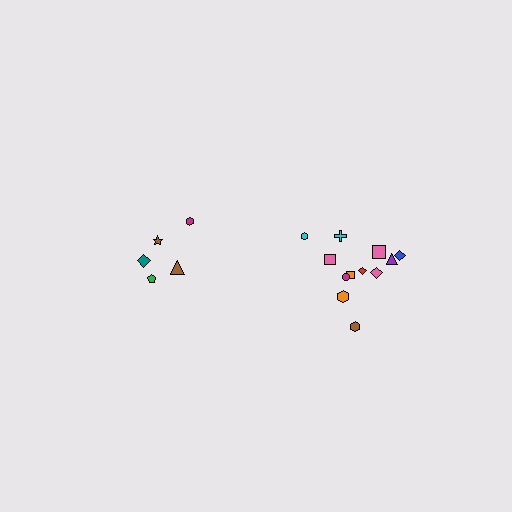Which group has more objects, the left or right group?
The right group.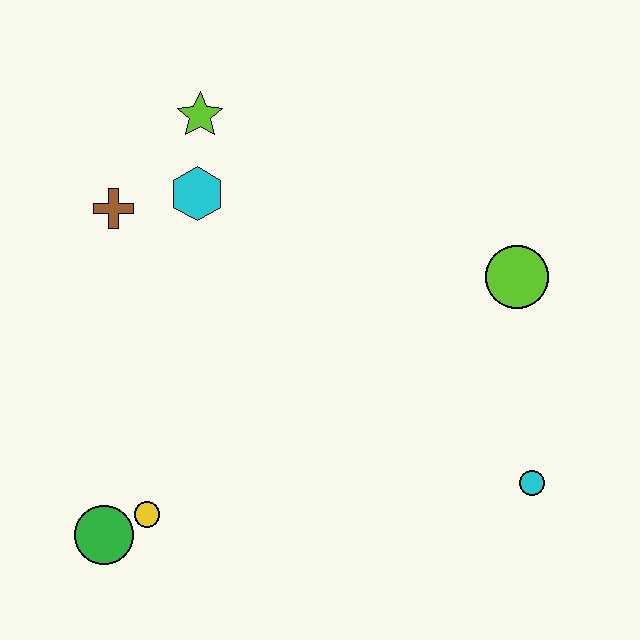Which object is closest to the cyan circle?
The lime circle is closest to the cyan circle.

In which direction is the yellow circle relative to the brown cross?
The yellow circle is below the brown cross.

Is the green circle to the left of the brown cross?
Yes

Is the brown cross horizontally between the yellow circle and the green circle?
Yes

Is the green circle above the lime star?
No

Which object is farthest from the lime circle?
The green circle is farthest from the lime circle.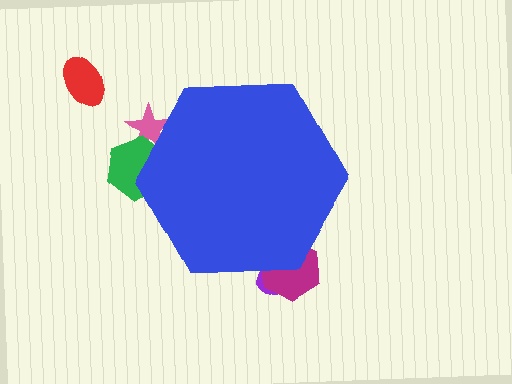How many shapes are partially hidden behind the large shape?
5 shapes are partially hidden.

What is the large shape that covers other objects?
A blue hexagon.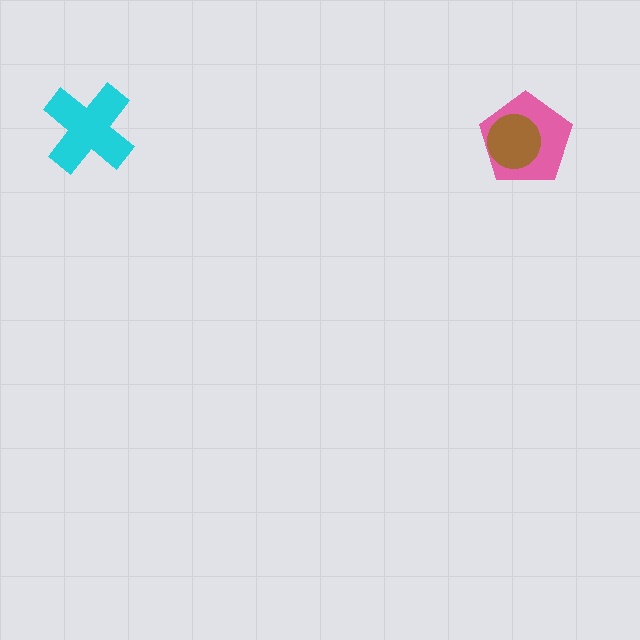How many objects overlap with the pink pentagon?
1 object overlaps with the pink pentagon.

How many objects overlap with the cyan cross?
0 objects overlap with the cyan cross.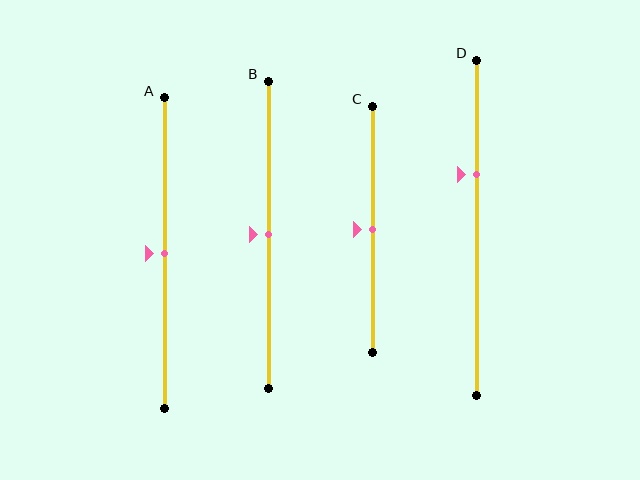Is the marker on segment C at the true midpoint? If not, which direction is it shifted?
Yes, the marker on segment C is at the true midpoint.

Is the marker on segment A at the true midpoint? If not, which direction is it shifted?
Yes, the marker on segment A is at the true midpoint.